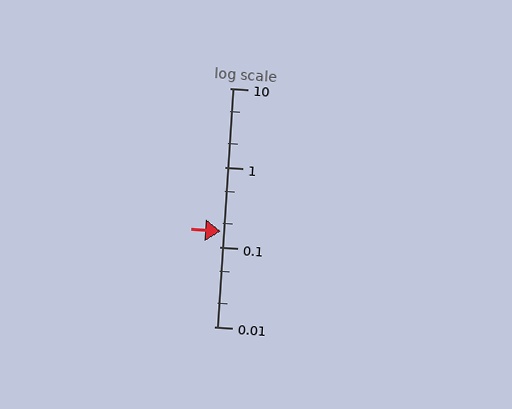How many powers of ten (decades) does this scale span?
The scale spans 3 decades, from 0.01 to 10.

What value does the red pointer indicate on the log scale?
The pointer indicates approximately 0.16.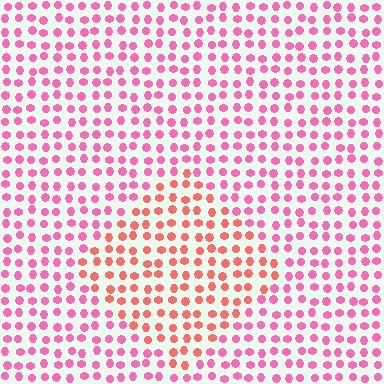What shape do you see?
I see a diamond.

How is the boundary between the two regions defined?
The boundary is defined purely by a slight shift in hue (about 35 degrees). Spacing, size, and orientation are identical on both sides.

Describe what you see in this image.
The image is filled with small pink elements in a uniform arrangement. A diamond-shaped region is visible where the elements are tinted to a slightly different hue, forming a subtle color boundary.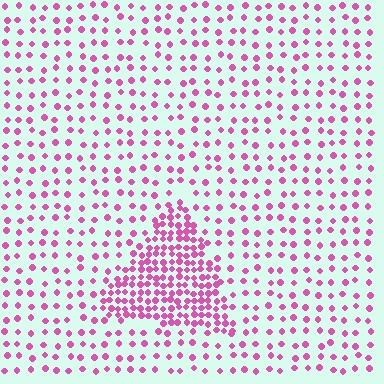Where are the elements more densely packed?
The elements are more densely packed inside the triangle boundary.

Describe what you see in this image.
The image contains small pink elements arranged at two different densities. A triangle-shaped region is visible where the elements are more densely packed than the surrounding area.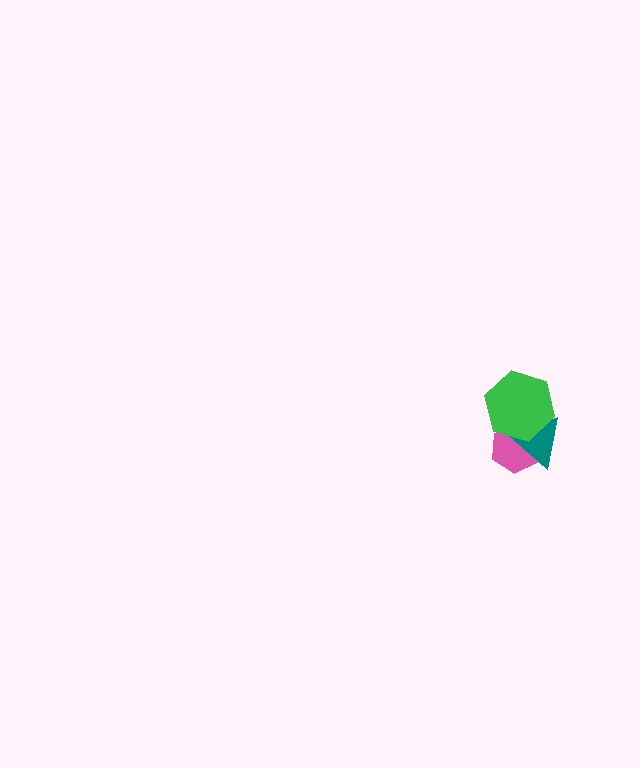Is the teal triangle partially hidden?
Yes, it is partially covered by another shape.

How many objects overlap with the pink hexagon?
2 objects overlap with the pink hexagon.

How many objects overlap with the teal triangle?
2 objects overlap with the teal triangle.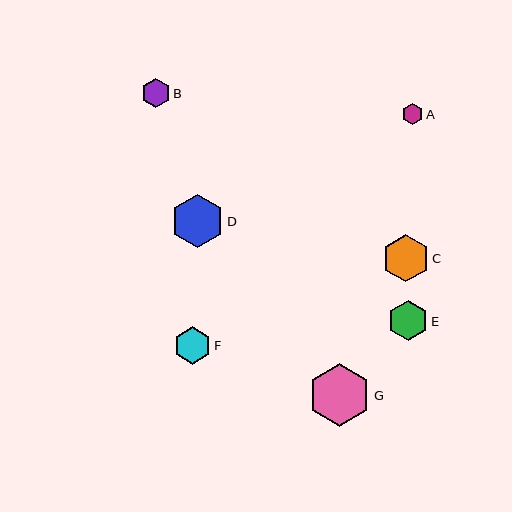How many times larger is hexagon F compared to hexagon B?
Hexagon F is approximately 1.3 times the size of hexagon B.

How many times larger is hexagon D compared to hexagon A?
Hexagon D is approximately 2.6 times the size of hexagon A.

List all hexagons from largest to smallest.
From largest to smallest: G, D, C, E, F, B, A.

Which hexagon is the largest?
Hexagon G is the largest with a size of approximately 63 pixels.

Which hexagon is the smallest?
Hexagon A is the smallest with a size of approximately 21 pixels.